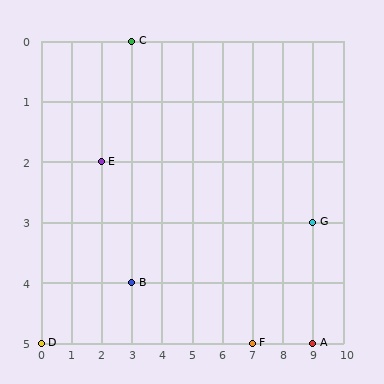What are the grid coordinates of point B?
Point B is at grid coordinates (3, 4).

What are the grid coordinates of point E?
Point E is at grid coordinates (2, 2).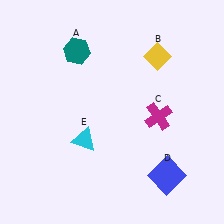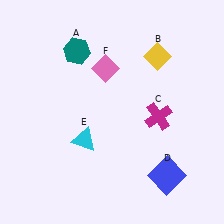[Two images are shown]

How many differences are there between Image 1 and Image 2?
There is 1 difference between the two images.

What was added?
A pink diamond (F) was added in Image 2.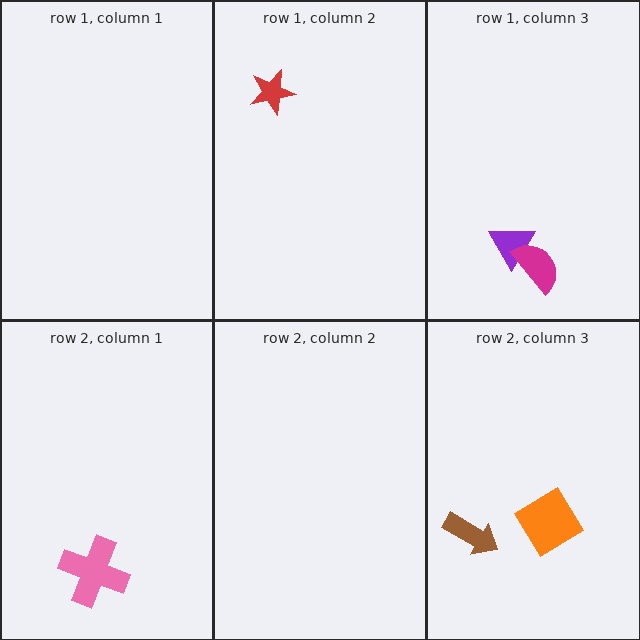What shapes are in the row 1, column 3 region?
The purple triangle, the magenta semicircle.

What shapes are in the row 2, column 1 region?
The pink cross.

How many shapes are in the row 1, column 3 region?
2.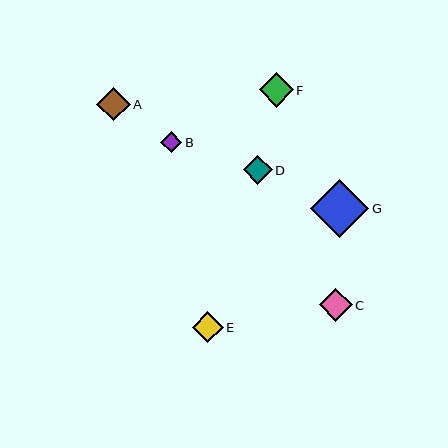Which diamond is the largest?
Diamond G is the largest with a size of approximately 58 pixels.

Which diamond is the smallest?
Diamond B is the smallest with a size of approximately 21 pixels.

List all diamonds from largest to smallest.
From largest to smallest: G, F, A, C, E, D, B.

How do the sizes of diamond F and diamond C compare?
Diamond F and diamond C are approximately the same size.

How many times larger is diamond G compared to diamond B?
Diamond G is approximately 2.8 times the size of diamond B.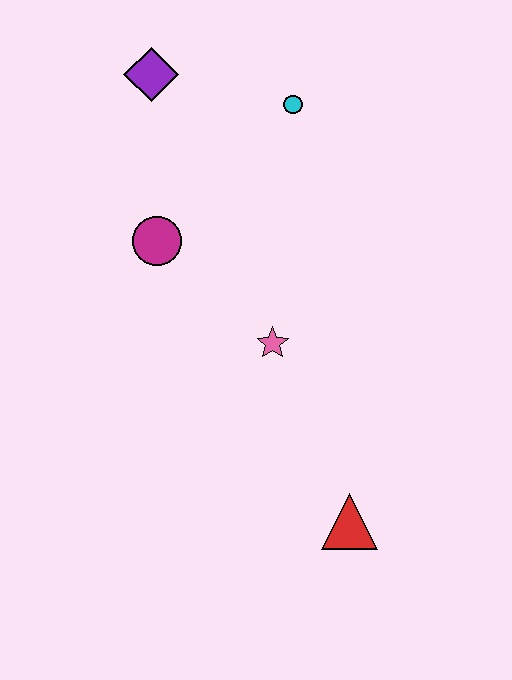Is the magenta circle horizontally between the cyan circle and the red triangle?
No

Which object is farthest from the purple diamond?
The red triangle is farthest from the purple diamond.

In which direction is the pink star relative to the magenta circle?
The pink star is to the right of the magenta circle.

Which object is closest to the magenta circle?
The pink star is closest to the magenta circle.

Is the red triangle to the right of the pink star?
Yes